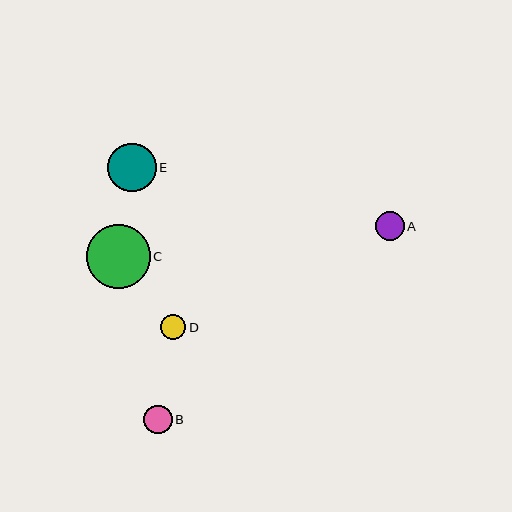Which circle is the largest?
Circle C is the largest with a size of approximately 64 pixels.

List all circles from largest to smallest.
From largest to smallest: C, E, A, B, D.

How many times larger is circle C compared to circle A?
Circle C is approximately 2.2 times the size of circle A.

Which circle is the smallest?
Circle D is the smallest with a size of approximately 25 pixels.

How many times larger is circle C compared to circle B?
Circle C is approximately 2.2 times the size of circle B.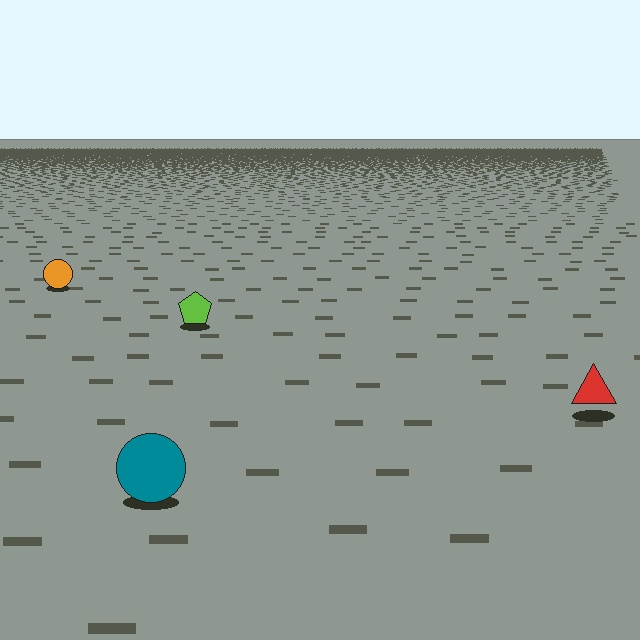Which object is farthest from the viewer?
The orange circle is farthest from the viewer. It appears smaller and the ground texture around it is denser.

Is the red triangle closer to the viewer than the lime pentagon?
Yes. The red triangle is closer — you can tell from the texture gradient: the ground texture is coarser near it.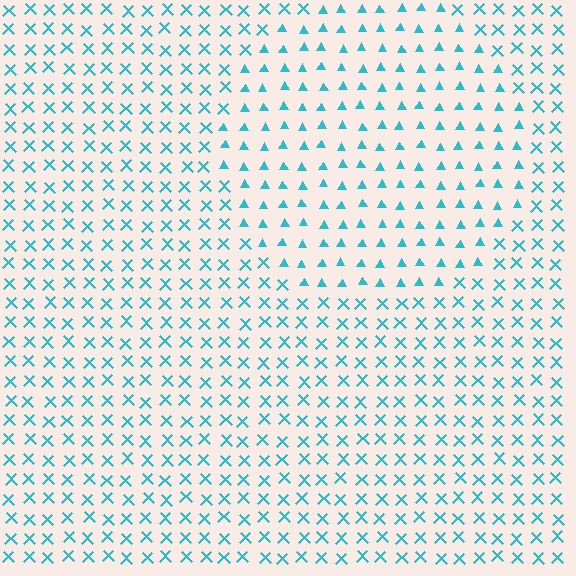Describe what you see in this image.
The image is filled with small cyan elements arranged in a uniform grid. A circle-shaped region contains triangles, while the surrounding area contains X marks. The boundary is defined purely by the change in element shape.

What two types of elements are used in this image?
The image uses triangles inside the circle region and X marks outside it.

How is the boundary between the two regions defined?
The boundary is defined by a change in element shape: triangles inside vs. X marks outside. All elements share the same color and spacing.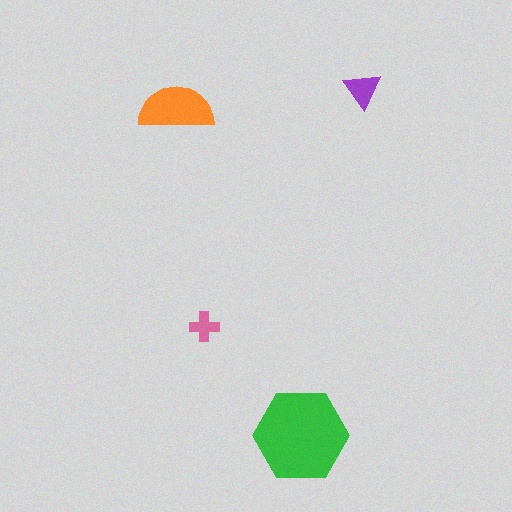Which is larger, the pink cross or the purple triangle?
The purple triangle.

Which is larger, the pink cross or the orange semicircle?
The orange semicircle.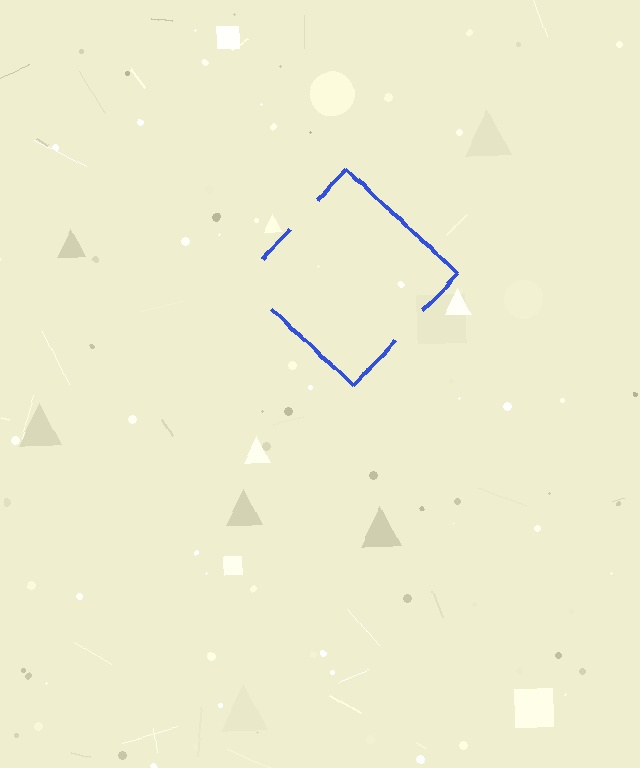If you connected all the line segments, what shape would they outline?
They would outline a diamond.